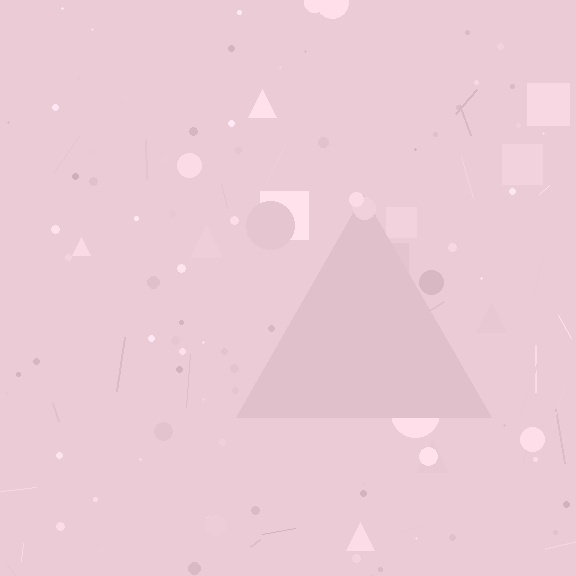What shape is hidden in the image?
A triangle is hidden in the image.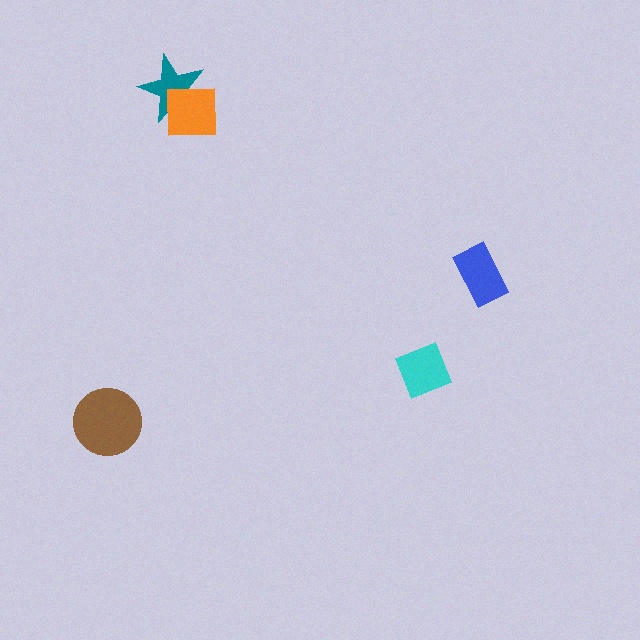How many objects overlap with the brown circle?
0 objects overlap with the brown circle.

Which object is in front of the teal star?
The orange square is in front of the teal star.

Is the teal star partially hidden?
Yes, it is partially covered by another shape.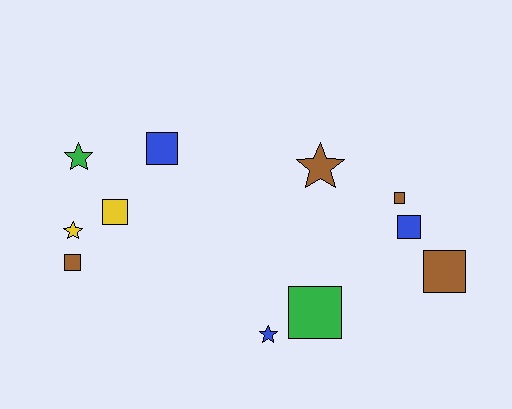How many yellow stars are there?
There is 1 yellow star.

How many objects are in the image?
There are 11 objects.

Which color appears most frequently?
Brown, with 4 objects.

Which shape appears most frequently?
Square, with 7 objects.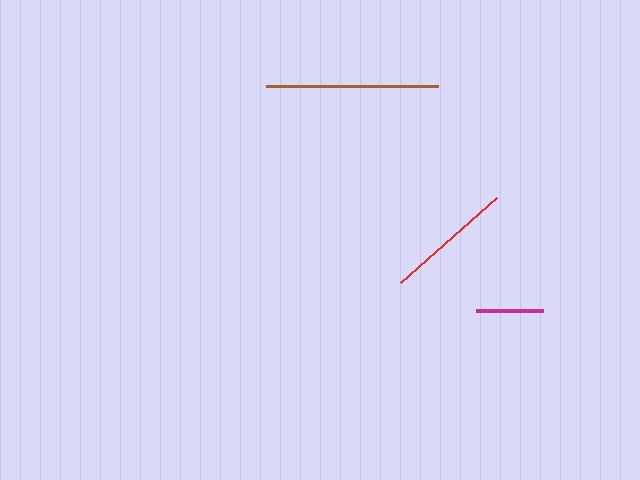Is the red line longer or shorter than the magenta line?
The red line is longer than the magenta line.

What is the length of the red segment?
The red segment is approximately 128 pixels long.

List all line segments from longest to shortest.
From longest to shortest: brown, red, magenta.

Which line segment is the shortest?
The magenta line is the shortest at approximately 67 pixels.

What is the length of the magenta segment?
The magenta segment is approximately 67 pixels long.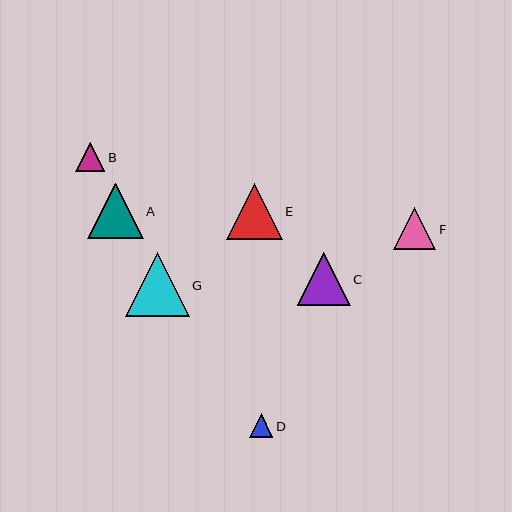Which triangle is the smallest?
Triangle D is the smallest with a size of approximately 24 pixels.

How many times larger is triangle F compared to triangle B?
Triangle F is approximately 1.5 times the size of triangle B.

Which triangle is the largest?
Triangle G is the largest with a size of approximately 64 pixels.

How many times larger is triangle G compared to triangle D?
Triangle G is approximately 2.7 times the size of triangle D.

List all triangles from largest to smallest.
From largest to smallest: G, E, A, C, F, B, D.